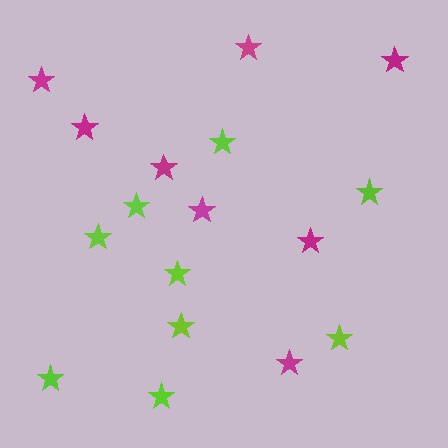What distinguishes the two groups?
There are 2 groups: one group of magenta stars (8) and one group of lime stars (9).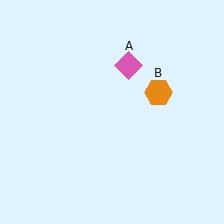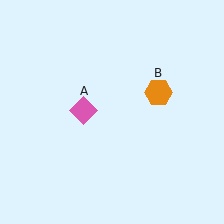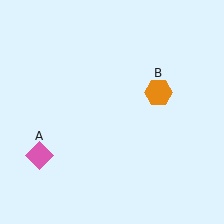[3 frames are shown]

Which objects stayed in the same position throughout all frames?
Orange hexagon (object B) remained stationary.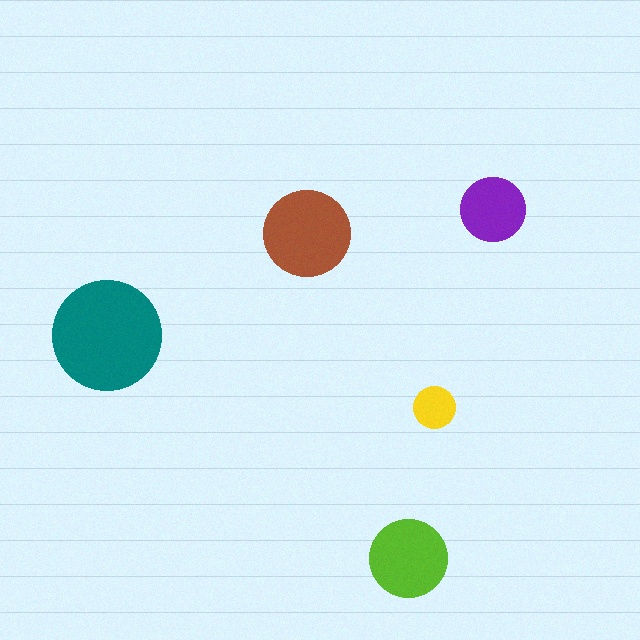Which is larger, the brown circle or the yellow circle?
The brown one.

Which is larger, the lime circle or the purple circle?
The lime one.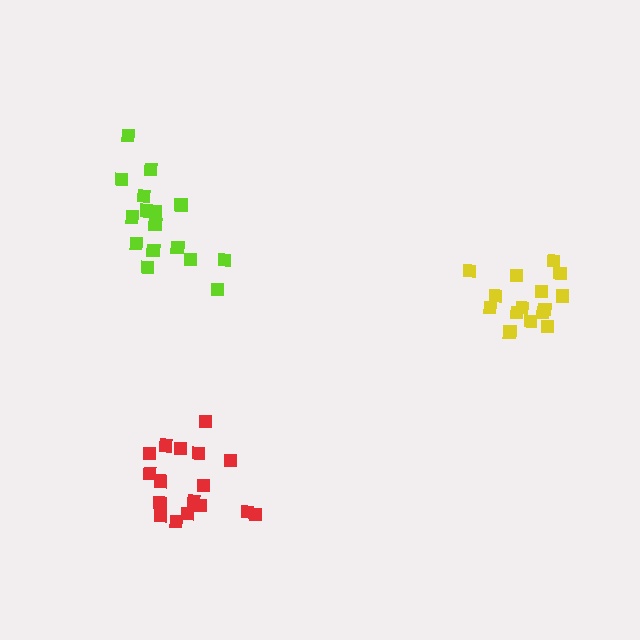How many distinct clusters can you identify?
There are 3 distinct clusters.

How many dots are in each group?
Group 1: 15 dots, Group 2: 17 dots, Group 3: 17 dots (49 total).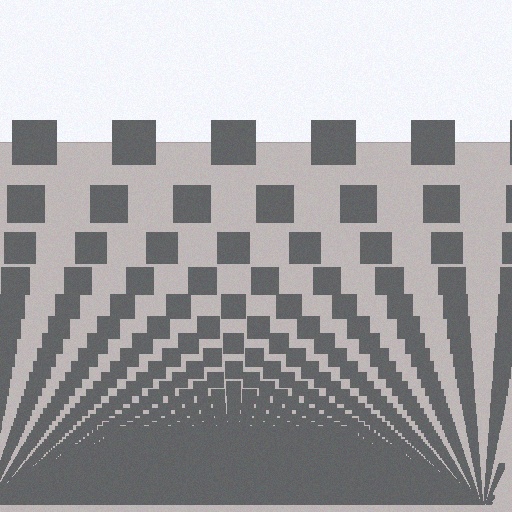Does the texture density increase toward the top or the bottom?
Density increases toward the bottom.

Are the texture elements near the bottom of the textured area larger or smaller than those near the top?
Smaller. The gradient is inverted — elements near the bottom are smaller and denser.